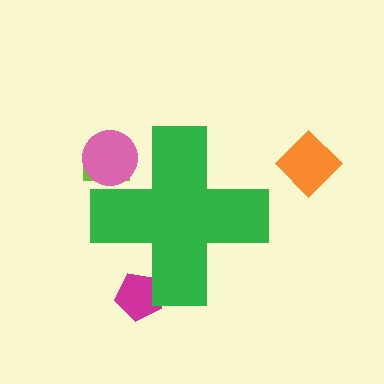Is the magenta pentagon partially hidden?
Yes, the magenta pentagon is partially hidden behind the green cross.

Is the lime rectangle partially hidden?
Yes, the lime rectangle is partially hidden behind the green cross.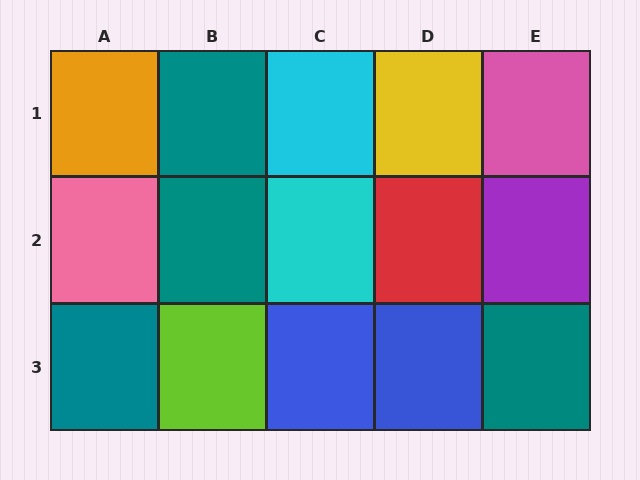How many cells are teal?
4 cells are teal.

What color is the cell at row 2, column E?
Purple.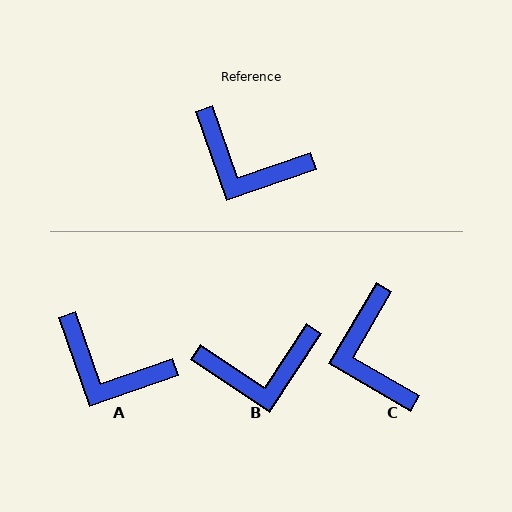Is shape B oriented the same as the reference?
No, it is off by about 37 degrees.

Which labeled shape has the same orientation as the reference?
A.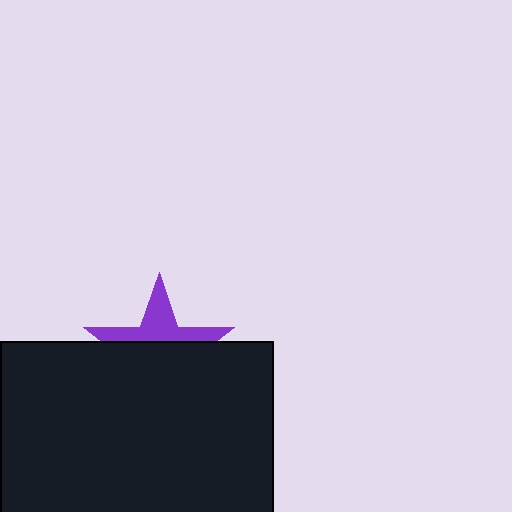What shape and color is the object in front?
The object in front is a black rectangle.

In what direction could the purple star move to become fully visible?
The purple star could move up. That would shift it out from behind the black rectangle entirely.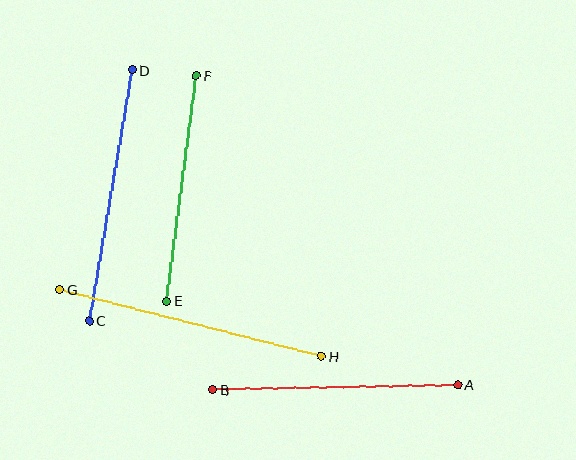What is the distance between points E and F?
The distance is approximately 227 pixels.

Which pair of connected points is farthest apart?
Points G and H are farthest apart.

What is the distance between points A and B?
The distance is approximately 245 pixels.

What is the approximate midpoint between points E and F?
The midpoint is at approximately (181, 188) pixels.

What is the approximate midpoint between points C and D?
The midpoint is at approximately (111, 195) pixels.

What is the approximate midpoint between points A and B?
The midpoint is at approximately (335, 387) pixels.